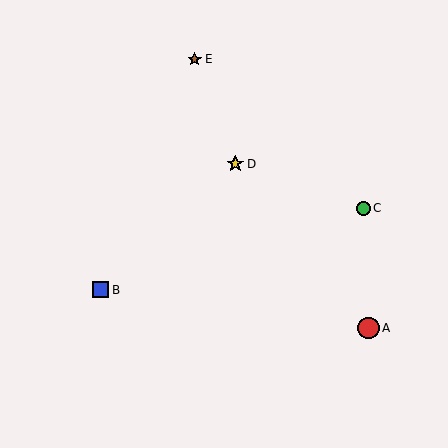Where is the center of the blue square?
The center of the blue square is at (101, 290).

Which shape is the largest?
The red circle (labeled A) is the largest.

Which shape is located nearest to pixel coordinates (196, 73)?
The brown star (labeled E) at (195, 59) is nearest to that location.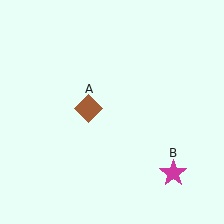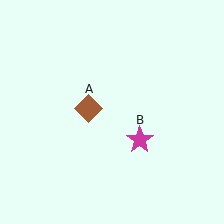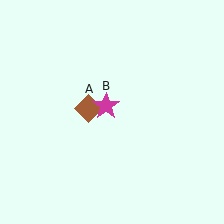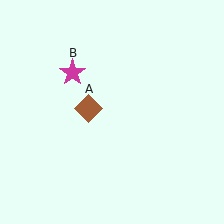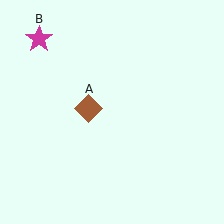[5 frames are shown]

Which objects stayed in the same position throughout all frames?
Brown diamond (object A) remained stationary.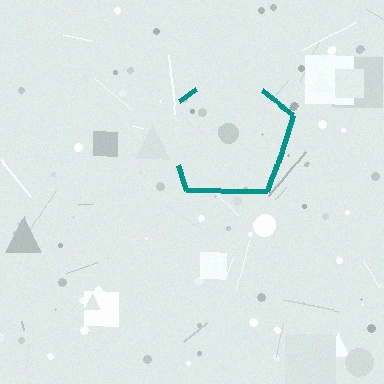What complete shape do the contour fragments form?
The contour fragments form a pentagon.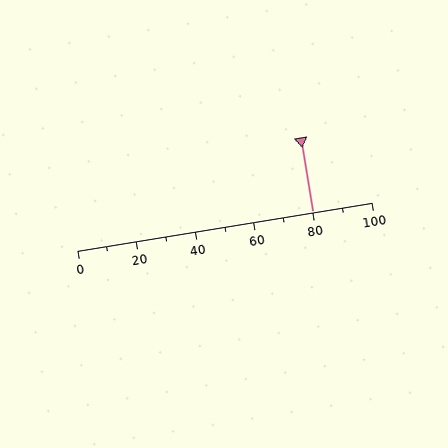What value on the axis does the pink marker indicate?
The marker indicates approximately 80.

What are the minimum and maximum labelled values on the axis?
The axis runs from 0 to 100.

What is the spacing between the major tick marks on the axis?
The major ticks are spaced 20 apart.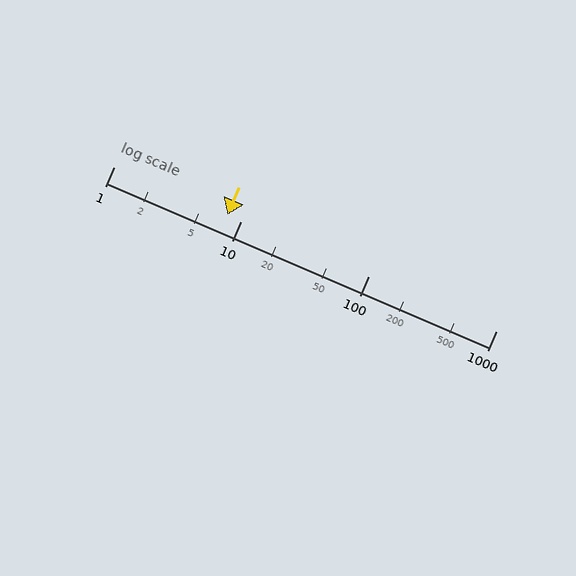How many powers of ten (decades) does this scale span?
The scale spans 3 decades, from 1 to 1000.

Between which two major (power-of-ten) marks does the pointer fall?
The pointer is between 1 and 10.